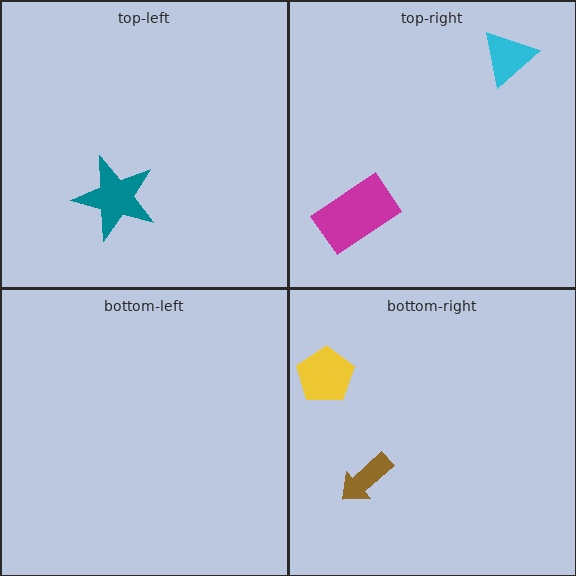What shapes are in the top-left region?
The teal star.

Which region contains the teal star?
The top-left region.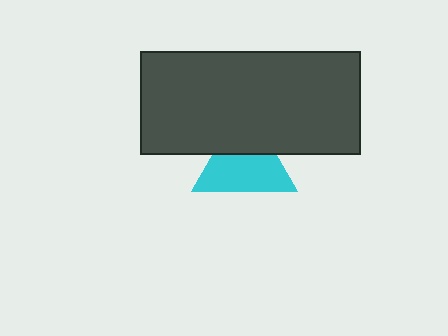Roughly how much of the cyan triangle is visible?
About half of it is visible (roughly 62%).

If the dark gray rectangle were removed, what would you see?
You would see the complete cyan triangle.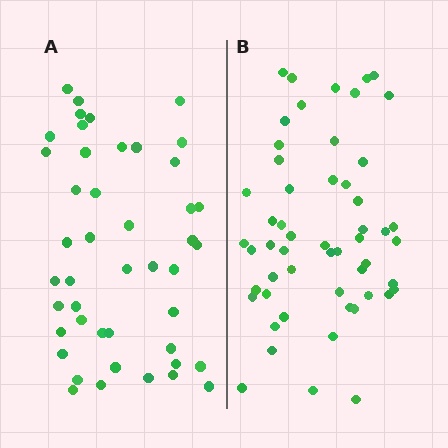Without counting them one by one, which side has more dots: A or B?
Region B (the right region) has more dots.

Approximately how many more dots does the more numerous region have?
Region B has roughly 8 or so more dots than region A.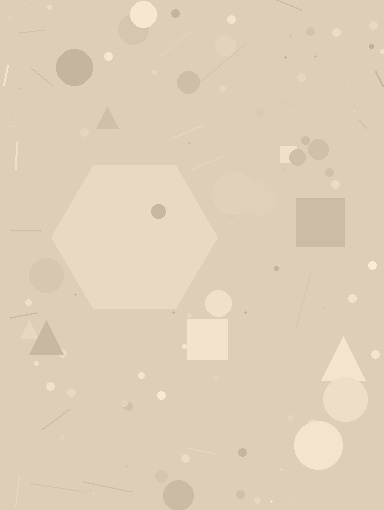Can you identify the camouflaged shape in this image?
The camouflaged shape is a hexagon.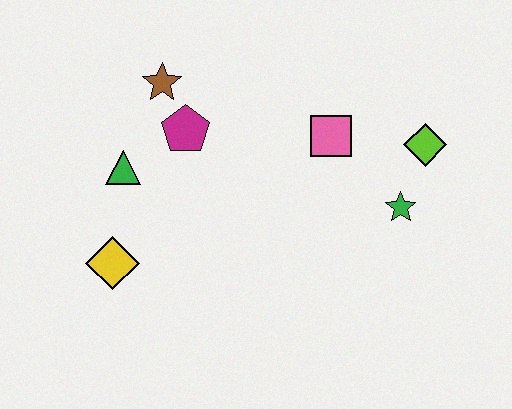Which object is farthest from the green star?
The yellow diamond is farthest from the green star.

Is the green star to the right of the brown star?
Yes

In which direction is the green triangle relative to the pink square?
The green triangle is to the left of the pink square.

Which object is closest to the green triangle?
The magenta pentagon is closest to the green triangle.